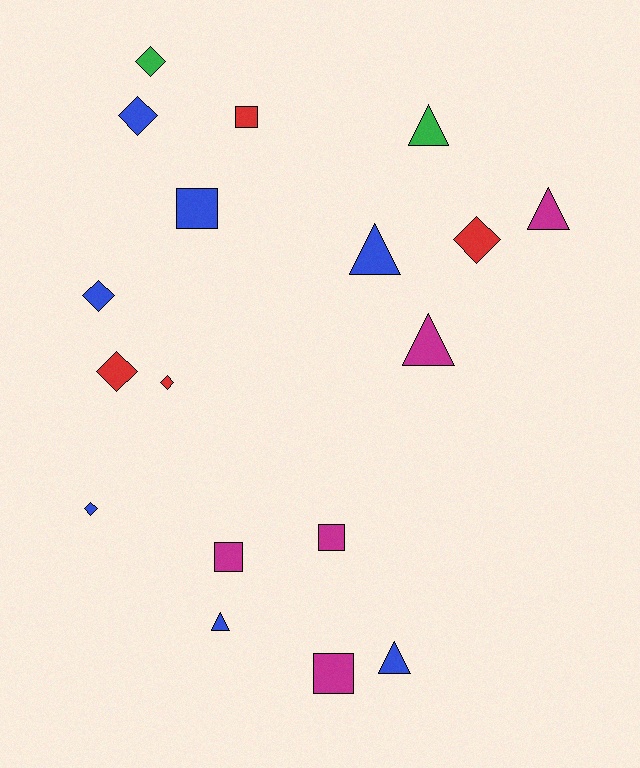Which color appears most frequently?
Blue, with 7 objects.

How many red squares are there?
There is 1 red square.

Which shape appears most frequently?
Diamond, with 7 objects.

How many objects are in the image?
There are 18 objects.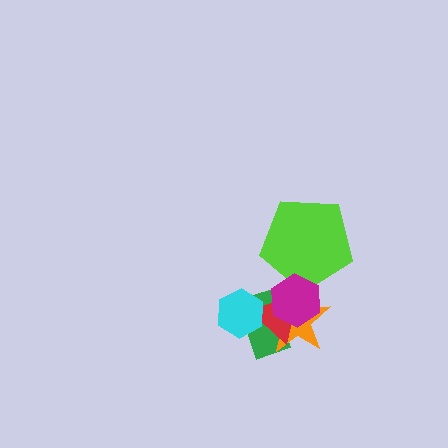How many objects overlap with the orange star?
3 objects overlap with the orange star.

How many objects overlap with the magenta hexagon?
4 objects overlap with the magenta hexagon.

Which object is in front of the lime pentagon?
The magenta hexagon is in front of the lime pentagon.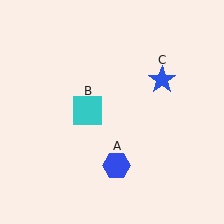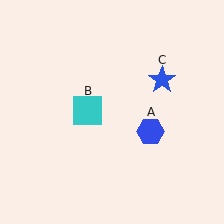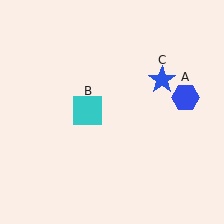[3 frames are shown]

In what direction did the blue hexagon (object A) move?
The blue hexagon (object A) moved up and to the right.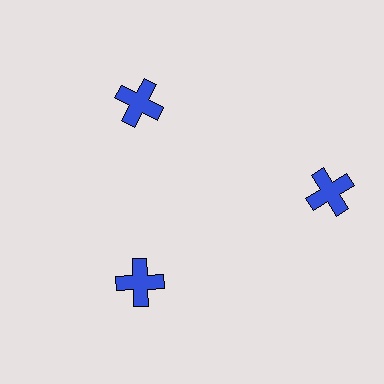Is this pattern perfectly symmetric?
No. The 3 blue crosses are arranged in a ring, but one element near the 3 o'clock position is pushed outward from the center, breaking the 3-fold rotational symmetry.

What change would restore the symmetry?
The symmetry would be restored by moving it inward, back onto the ring so that all 3 crosses sit at equal angles and equal distance from the center.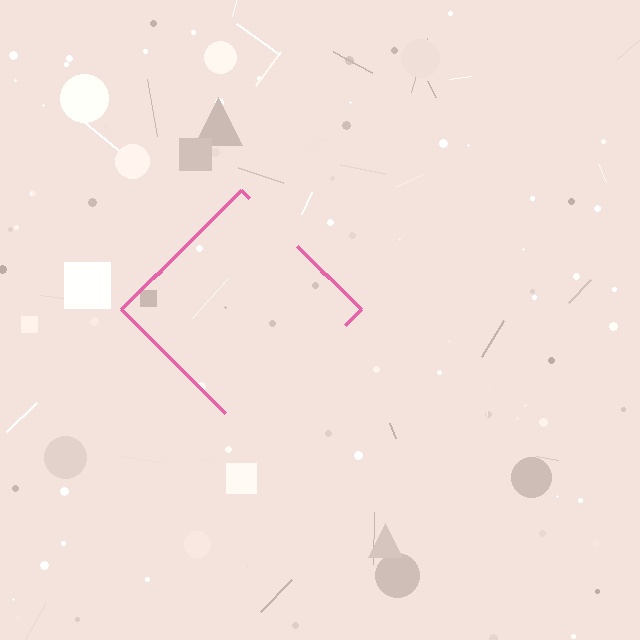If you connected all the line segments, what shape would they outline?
They would outline a diamond.